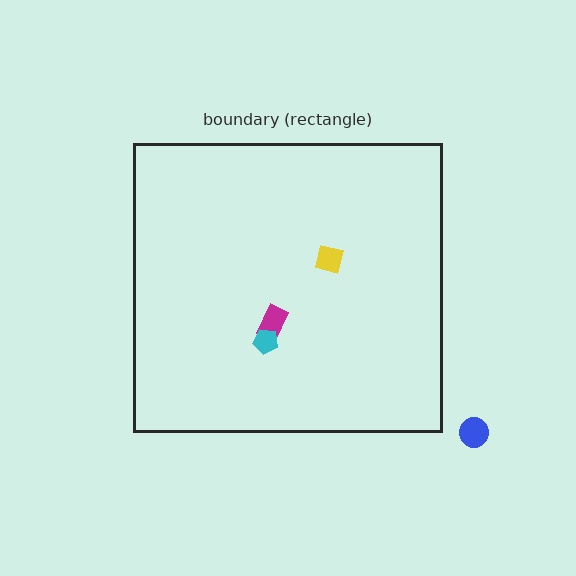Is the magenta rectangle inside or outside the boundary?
Inside.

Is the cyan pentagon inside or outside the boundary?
Inside.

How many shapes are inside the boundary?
3 inside, 1 outside.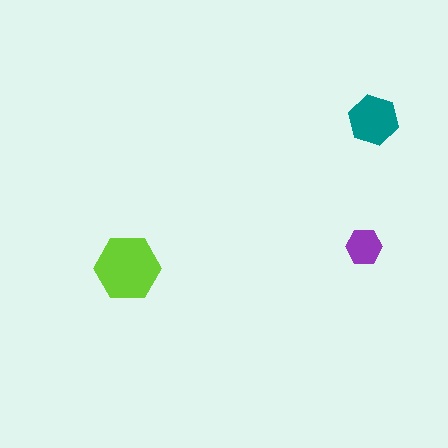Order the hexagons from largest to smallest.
the lime one, the teal one, the purple one.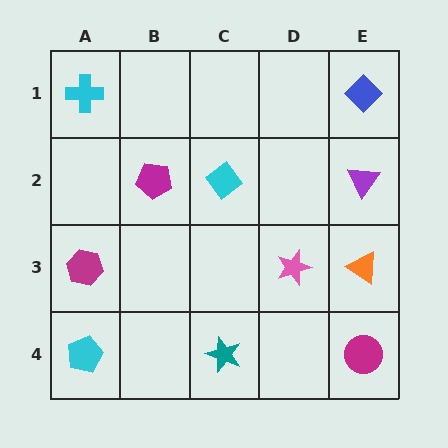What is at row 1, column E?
A blue diamond.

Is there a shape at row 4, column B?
No, that cell is empty.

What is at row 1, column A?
A cyan cross.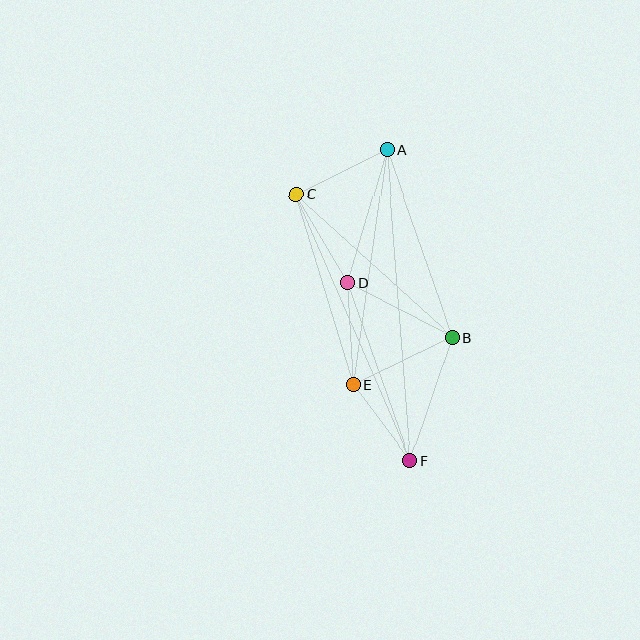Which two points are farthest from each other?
Points A and F are farthest from each other.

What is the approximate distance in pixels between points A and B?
The distance between A and B is approximately 198 pixels.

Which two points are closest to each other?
Points E and F are closest to each other.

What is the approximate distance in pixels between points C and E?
The distance between C and E is approximately 199 pixels.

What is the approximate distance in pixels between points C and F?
The distance between C and F is approximately 291 pixels.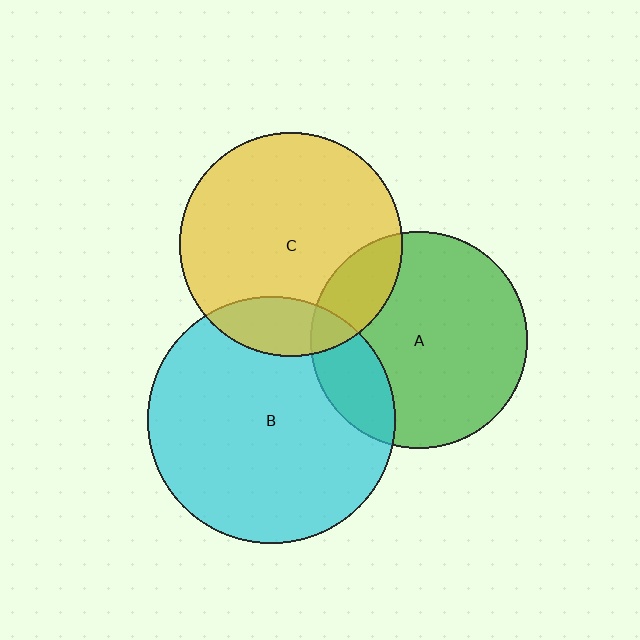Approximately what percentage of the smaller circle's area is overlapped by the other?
Approximately 15%.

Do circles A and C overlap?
Yes.